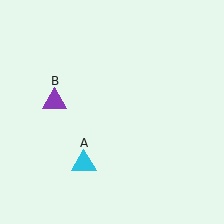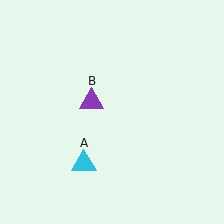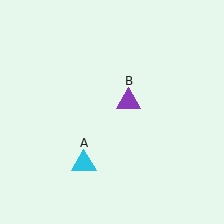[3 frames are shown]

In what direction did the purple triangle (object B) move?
The purple triangle (object B) moved right.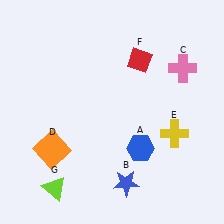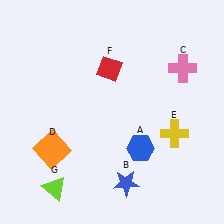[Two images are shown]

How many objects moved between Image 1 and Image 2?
1 object moved between the two images.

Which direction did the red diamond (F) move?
The red diamond (F) moved left.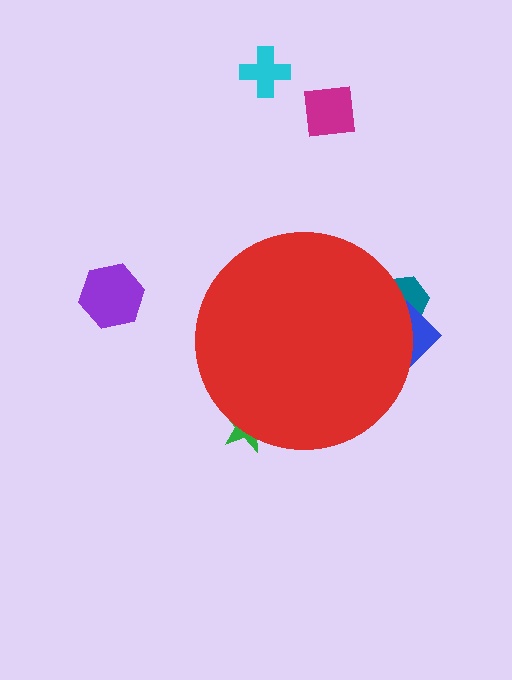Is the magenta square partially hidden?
No, the magenta square is fully visible.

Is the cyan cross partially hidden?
No, the cyan cross is fully visible.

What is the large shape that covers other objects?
A red circle.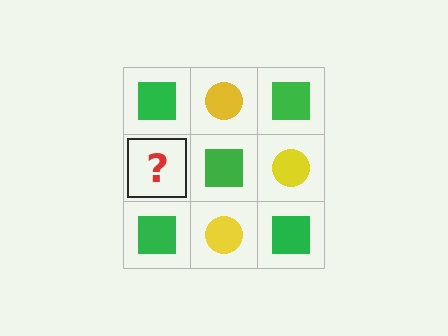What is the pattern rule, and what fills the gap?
The rule is that it alternates green square and yellow circle in a checkerboard pattern. The gap should be filled with a yellow circle.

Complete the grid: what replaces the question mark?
The question mark should be replaced with a yellow circle.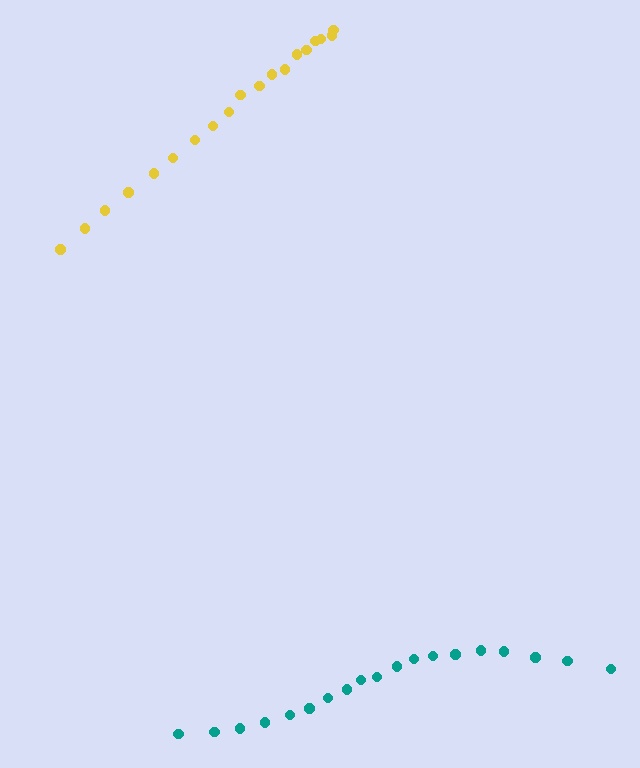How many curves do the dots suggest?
There are 2 distinct paths.